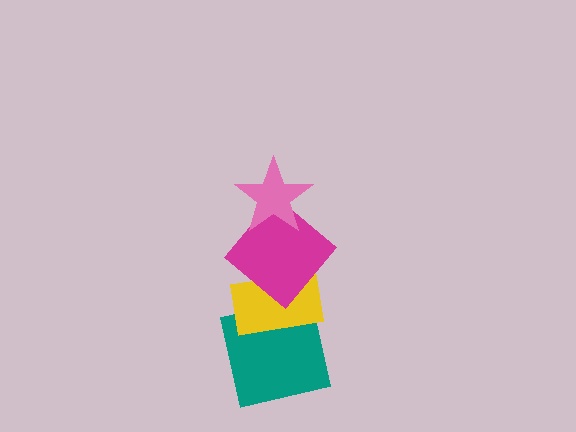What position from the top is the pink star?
The pink star is 1st from the top.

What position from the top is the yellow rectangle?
The yellow rectangle is 3rd from the top.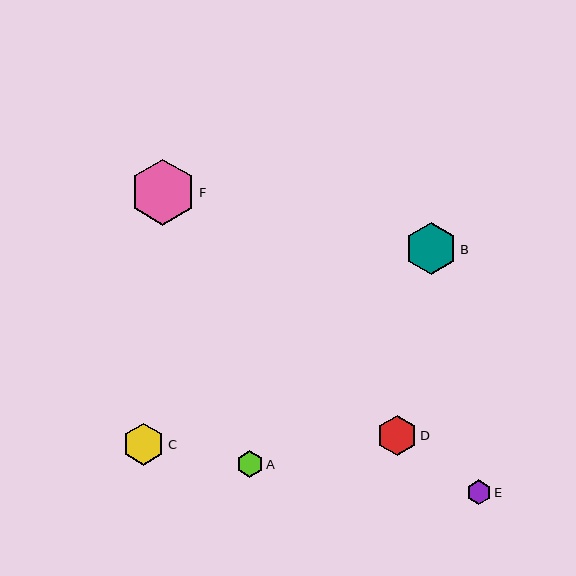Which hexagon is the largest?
Hexagon F is the largest with a size of approximately 66 pixels.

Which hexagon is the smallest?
Hexagon E is the smallest with a size of approximately 25 pixels.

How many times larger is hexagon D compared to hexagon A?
Hexagon D is approximately 1.5 times the size of hexagon A.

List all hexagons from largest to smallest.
From largest to smallest: F, B, C, D, A, E.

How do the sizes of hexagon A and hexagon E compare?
Hexagon A and hexagon E are approximately the same size.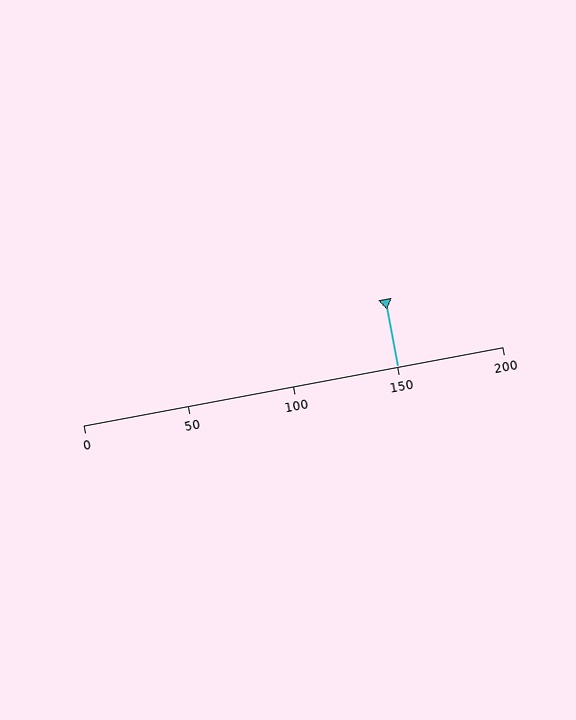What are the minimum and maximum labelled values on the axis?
The axis runs from 0 to 200.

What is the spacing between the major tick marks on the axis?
The major ticks are spaced 50 apart.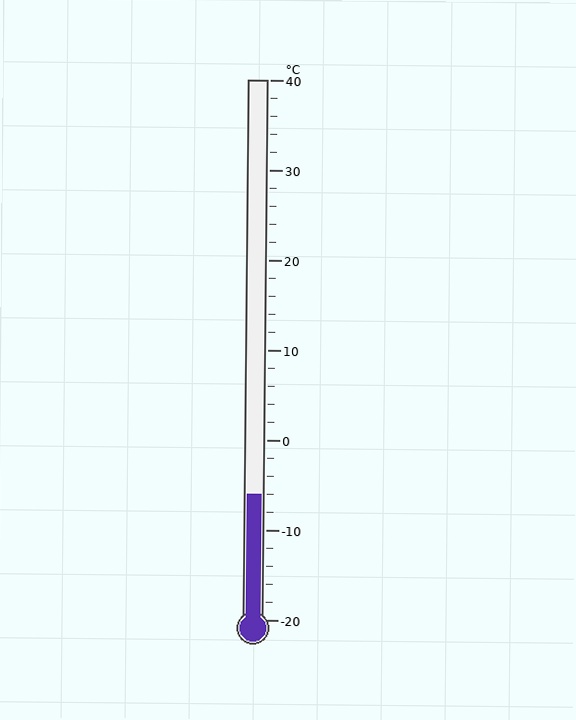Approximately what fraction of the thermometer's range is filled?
The thermometer is filled to approximately 25% of its range.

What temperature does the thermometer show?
The thermometer shows approximately -6°C.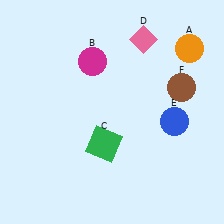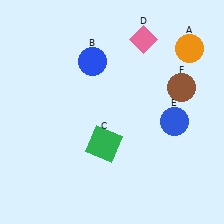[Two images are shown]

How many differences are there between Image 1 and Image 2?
There is 1 difference between the two images.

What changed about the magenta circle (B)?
In Image 1, B is magenta. In Image 2, it changed to blue.